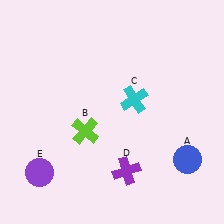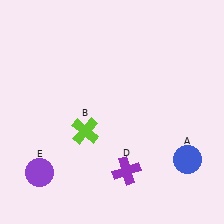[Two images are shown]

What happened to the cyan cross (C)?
The cyan cross (C) was removed in Image 2. It was in the top-right area of Image 1.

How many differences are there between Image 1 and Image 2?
There is 1 difference between the two images.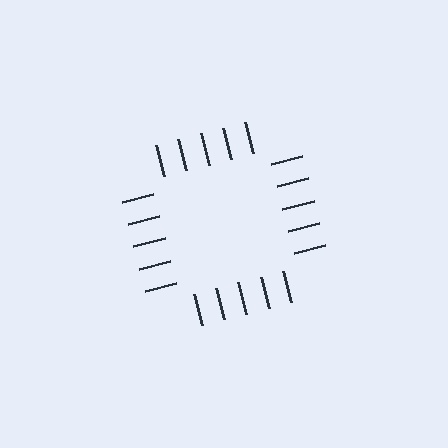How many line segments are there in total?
20 — 5 along each of the 4 edges.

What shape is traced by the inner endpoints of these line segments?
An illusory square — the line segments terminate on its edges but no continuous stroke is drawn.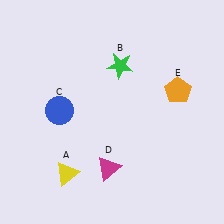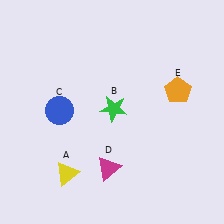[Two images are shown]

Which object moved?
The green star (B) moved down.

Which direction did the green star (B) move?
The green star (B) moved down.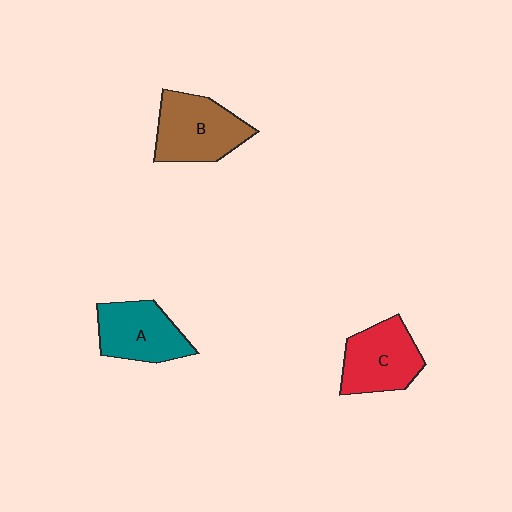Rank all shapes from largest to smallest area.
From largest to smallest: B (brown), C (red), A (teal).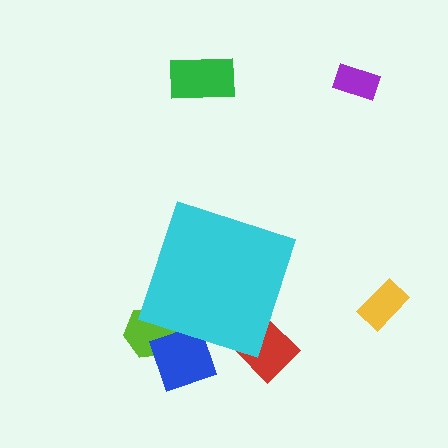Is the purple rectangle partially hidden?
No, the purple rectangle is fully visible.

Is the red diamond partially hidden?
Yes, the red diamond is partially hidden behind the cyan diamond.